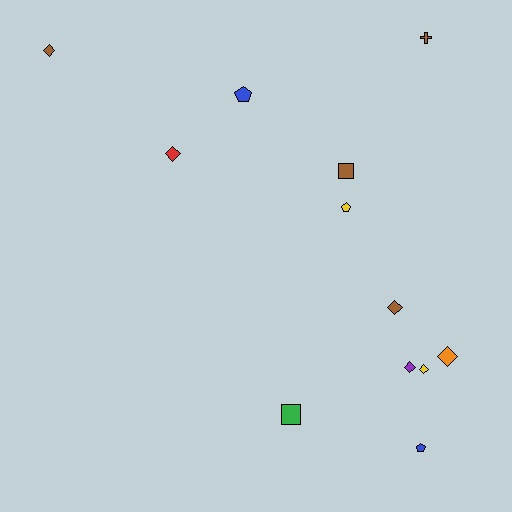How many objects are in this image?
There are 12 objects.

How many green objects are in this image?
There is 1 green object.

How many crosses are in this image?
There is 1 cross.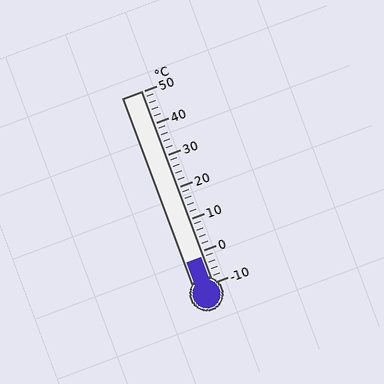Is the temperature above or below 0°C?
The temperature is below 0°C.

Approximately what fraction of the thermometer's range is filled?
The thermometer is filled to approximately 15% of its range.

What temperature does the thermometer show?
The thermometer shows approximately -2°C.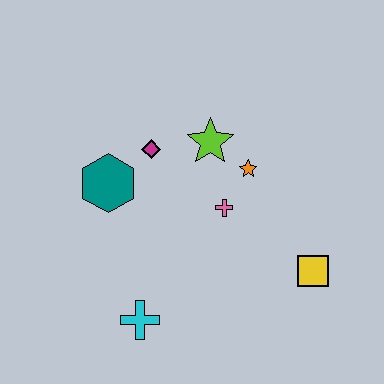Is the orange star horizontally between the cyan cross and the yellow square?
Yes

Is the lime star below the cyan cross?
No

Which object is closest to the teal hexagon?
The magenta diamond is closest to the teal hexagon.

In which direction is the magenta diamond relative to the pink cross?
The magenta diamond is to the left of the pink cross.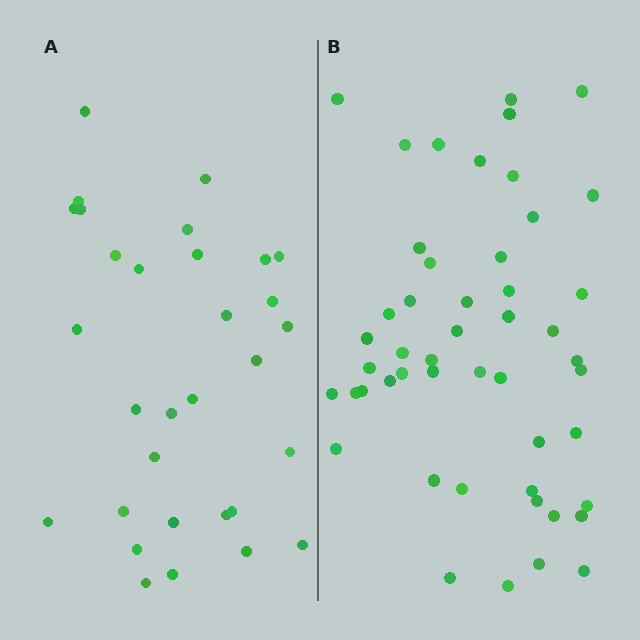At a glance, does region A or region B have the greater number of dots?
Region B (the right region) has more dots.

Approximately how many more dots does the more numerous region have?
Region B has approximately 20 more dots than region A.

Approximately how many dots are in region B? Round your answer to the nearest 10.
About 50 dots. (The exact count is 49, which rounds to 50.)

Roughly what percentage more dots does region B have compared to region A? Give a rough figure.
About 60% more.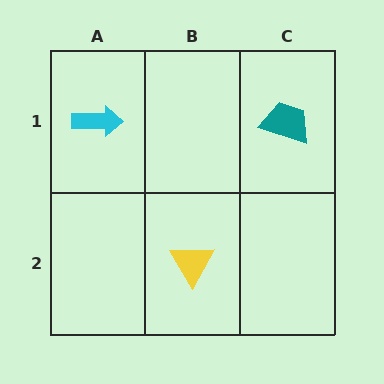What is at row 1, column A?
A cyan arrow.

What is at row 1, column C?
A teal trapezoid.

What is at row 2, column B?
A yellow triangle.